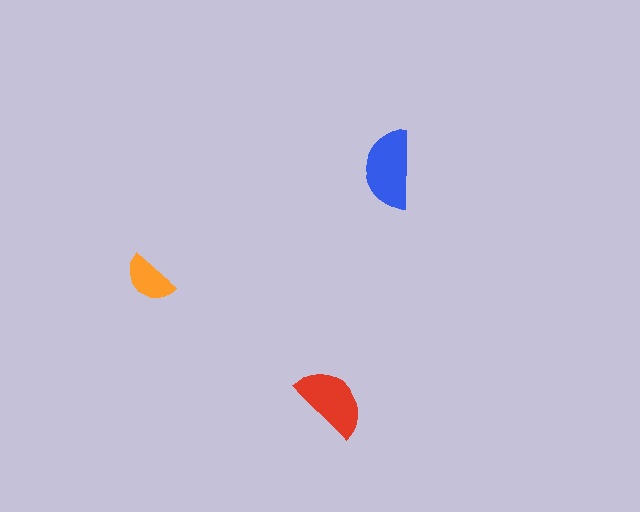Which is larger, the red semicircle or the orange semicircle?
The red one.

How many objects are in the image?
There are 3 objects in the image.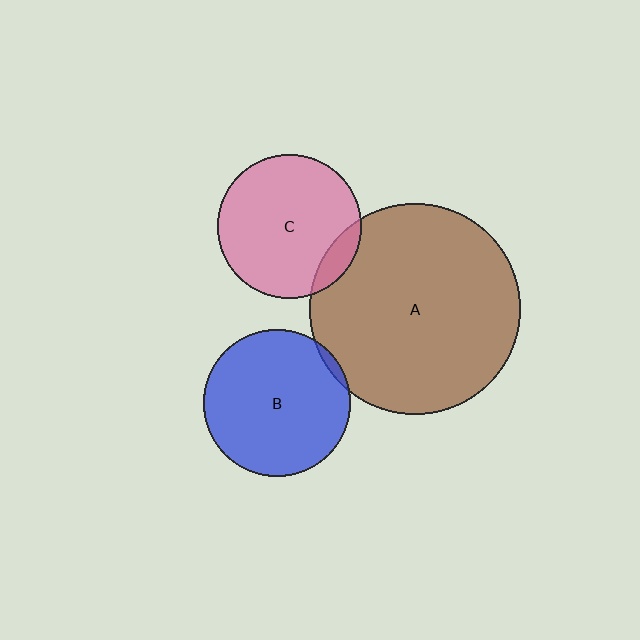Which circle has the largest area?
Circle A (brown).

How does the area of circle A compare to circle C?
Approximately 2.1 times.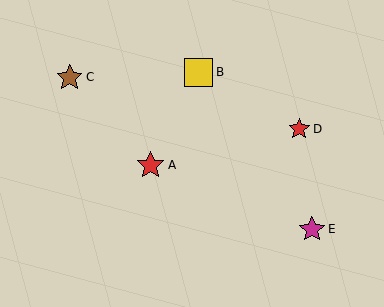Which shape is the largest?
The yellow square (labeled B) is the largest.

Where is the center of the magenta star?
The center of the magenta star is at (312, 229).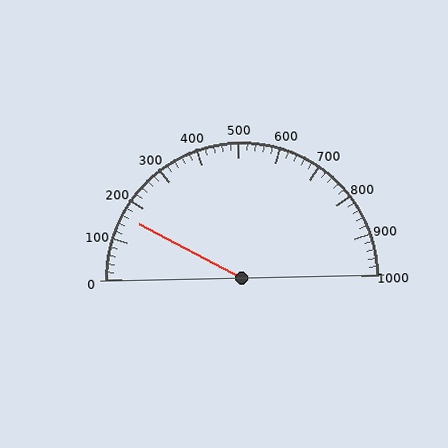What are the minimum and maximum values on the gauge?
The gauge ranges from 0 to 1000.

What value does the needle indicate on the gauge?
The needle indicates approximately 160.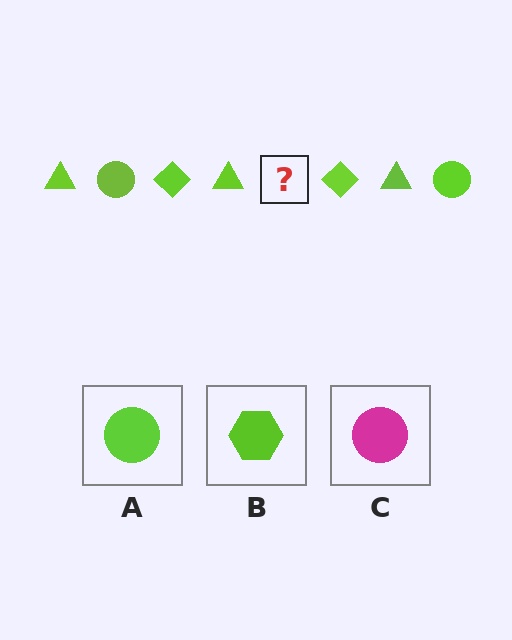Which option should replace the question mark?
Option A.